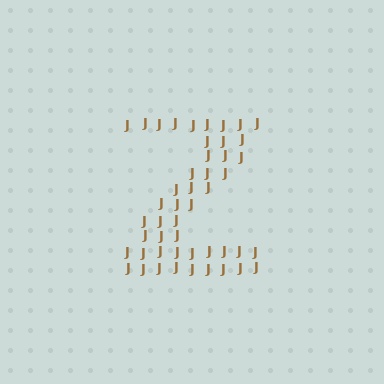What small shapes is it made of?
It is made of small letter J's.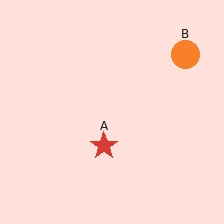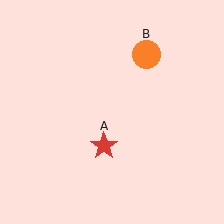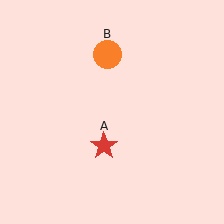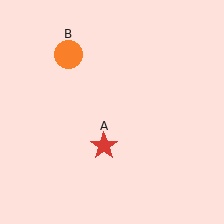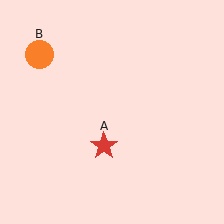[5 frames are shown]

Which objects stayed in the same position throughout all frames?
Red star (object A) remained stationary.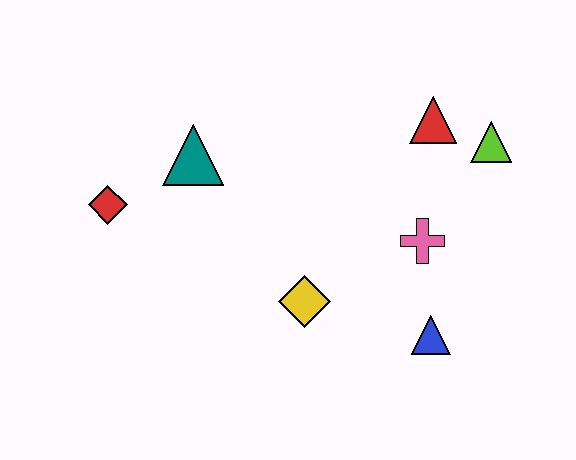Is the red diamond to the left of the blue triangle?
Yes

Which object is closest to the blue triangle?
The pink cross is closest to the blue triangle.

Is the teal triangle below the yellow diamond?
No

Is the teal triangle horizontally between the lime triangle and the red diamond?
Yes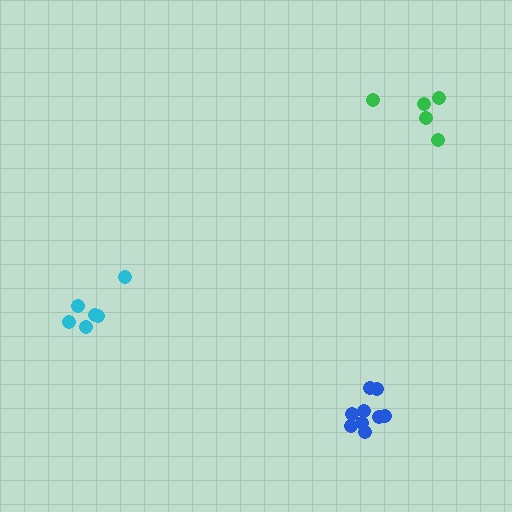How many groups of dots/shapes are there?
There are 3 groups.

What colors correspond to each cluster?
The clusters are colored: cyan, blue, green.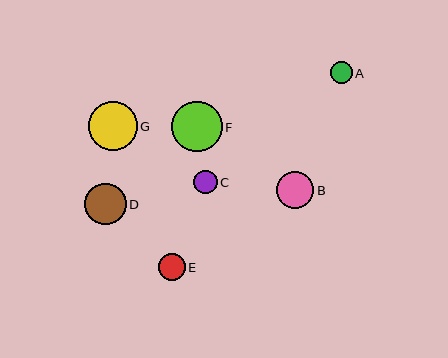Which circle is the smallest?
Circle A is the smallest with a size of approximately 22 pixels.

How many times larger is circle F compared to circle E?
Circle F is approximately 1.9 times the size of circle E.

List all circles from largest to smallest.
From largest to smallest: F, G, D, B, E, C, A.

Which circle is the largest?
Circle F is the largest with a size of approximately 51 pixels.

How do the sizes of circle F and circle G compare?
Circle F and circle G are approximately the same size.